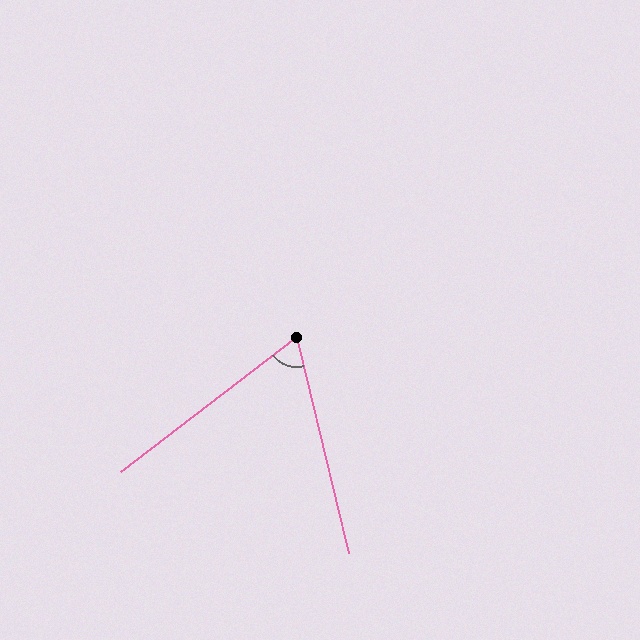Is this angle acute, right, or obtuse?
It is acute.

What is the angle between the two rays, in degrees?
Approximately 66 degrees.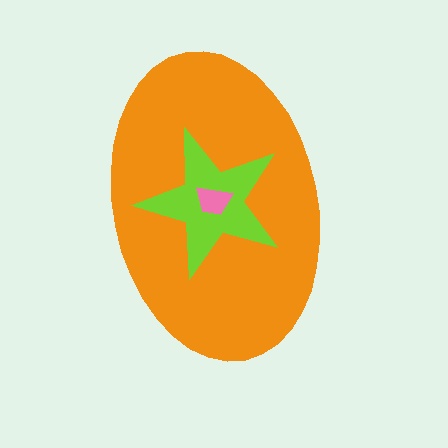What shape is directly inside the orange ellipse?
The lime star.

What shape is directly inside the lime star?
The pink trapezoid.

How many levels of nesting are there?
3.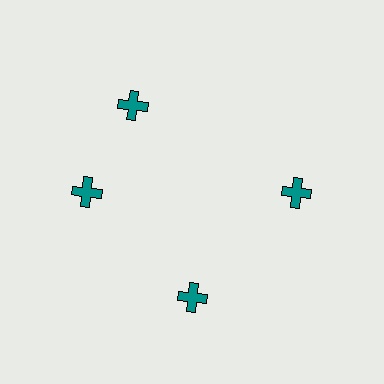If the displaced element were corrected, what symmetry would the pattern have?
It would have 4-fold rotational symmetry — the pattern would map onto itself every 90 degrees.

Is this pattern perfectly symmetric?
No. The 4 teal crosses are arranged in a ring, but one element near the 12 o'clock position is rotated out of alignment along the ring, breaking the 4-fold rotational symmetry.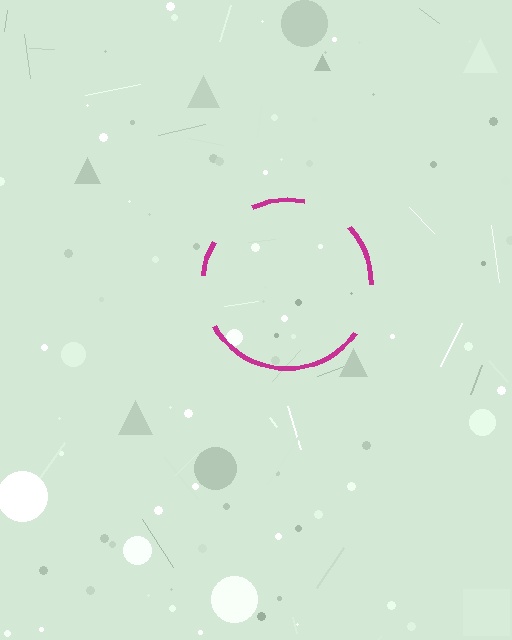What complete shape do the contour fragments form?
The contour fragments form a circle.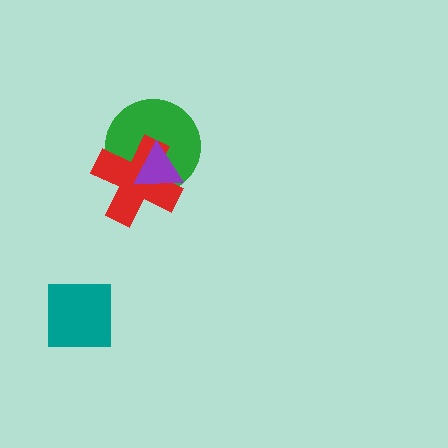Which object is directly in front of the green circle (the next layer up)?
The red cross is directly in front of the green circle.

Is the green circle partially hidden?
Yes, it is partially covered by another shape.